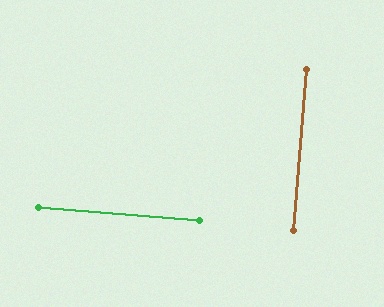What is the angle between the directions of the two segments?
Approximately 90 degrees.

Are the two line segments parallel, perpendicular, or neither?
Perpendicular — they meet at approximately 90°.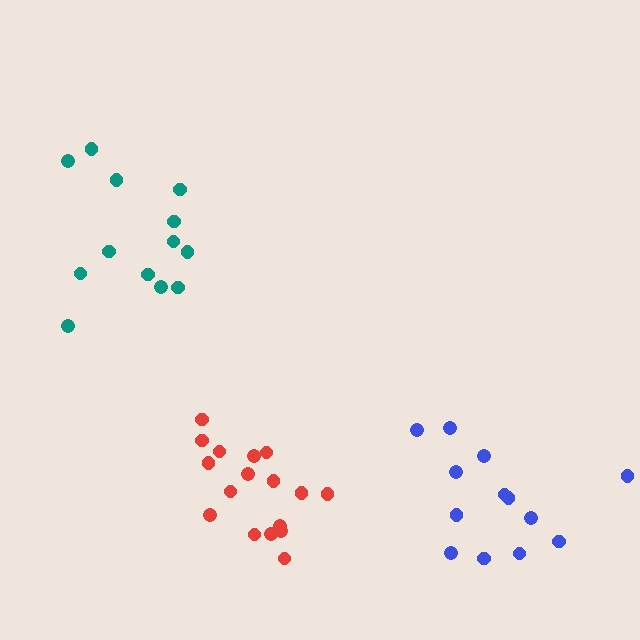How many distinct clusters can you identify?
There are 3 distinct clusters.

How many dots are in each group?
Group 1: 13 dots, Group 2: 13 dots, Group 3: 17 dots (43 total).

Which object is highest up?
The teal cluster is topmost.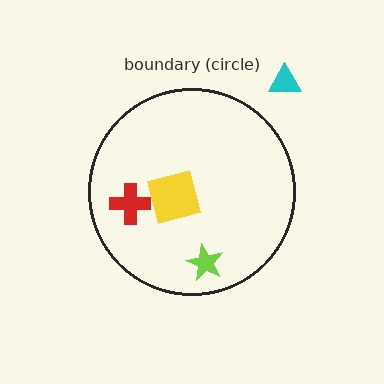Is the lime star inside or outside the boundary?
Inside.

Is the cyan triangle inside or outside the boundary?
Outside.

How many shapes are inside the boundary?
3 inside, 1 outside.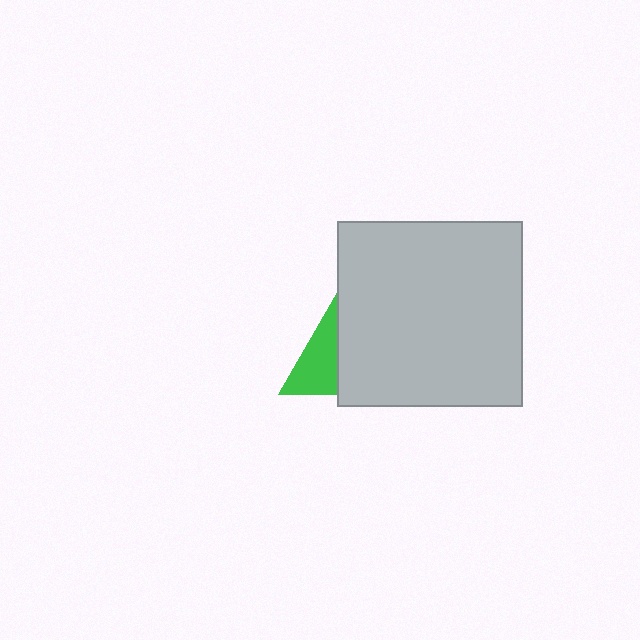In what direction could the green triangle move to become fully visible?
The green triangle could move left. That would shift it out from behind the light gray square entirely.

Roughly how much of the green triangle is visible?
A small part of it is visible (roughly 39%).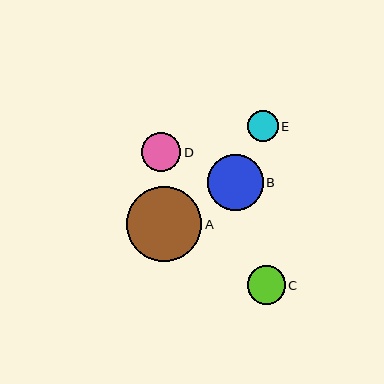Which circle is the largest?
Circle A is the largest with a size of approximately 75 pixels.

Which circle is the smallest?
Circle E is the smallest with a size of approximately 31 pixels.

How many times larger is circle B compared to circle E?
Circle B is approximately 1.8 times the size of circle E.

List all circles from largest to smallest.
From largest to smallest: A, B, D, C, E.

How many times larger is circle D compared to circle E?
Circle D is approximately 1.3 times the size of circle E.